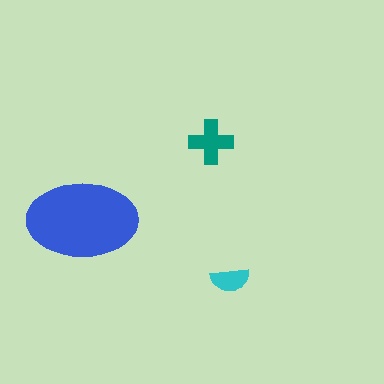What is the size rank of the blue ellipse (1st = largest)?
1st.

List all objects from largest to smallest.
The blue ellipse, the teal cross, the cyan semicircle.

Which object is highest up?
The teal cross is topmost.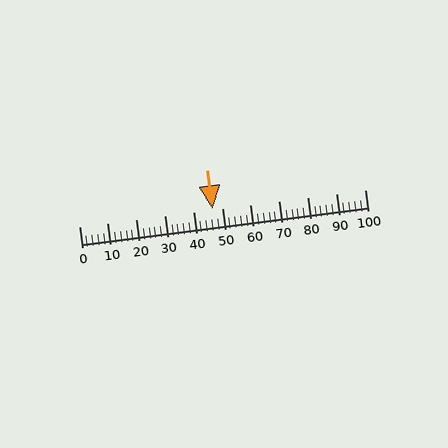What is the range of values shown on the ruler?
The ruler shows values from 0 to 100.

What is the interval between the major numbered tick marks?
The major tick marks are spaced 10 units apart.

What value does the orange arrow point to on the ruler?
The orange arrow points to approximately 47.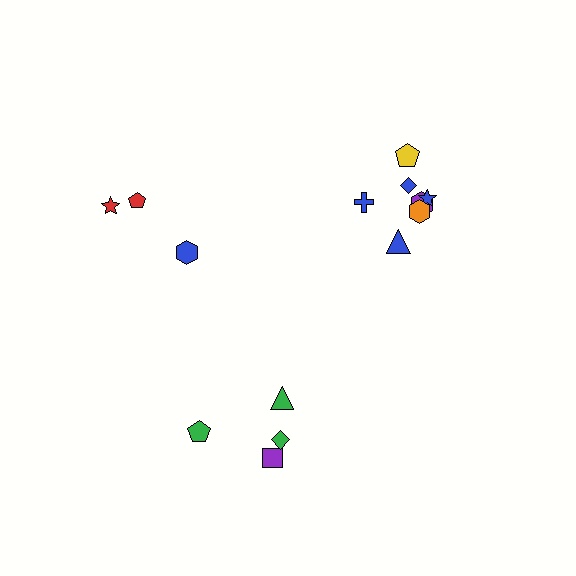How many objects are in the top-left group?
There are 3 objects.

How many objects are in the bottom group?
There are 4 objects.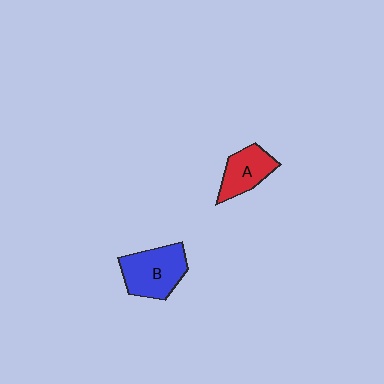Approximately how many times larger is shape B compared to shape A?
Approximately 1.4 times.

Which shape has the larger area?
Shape B (blue).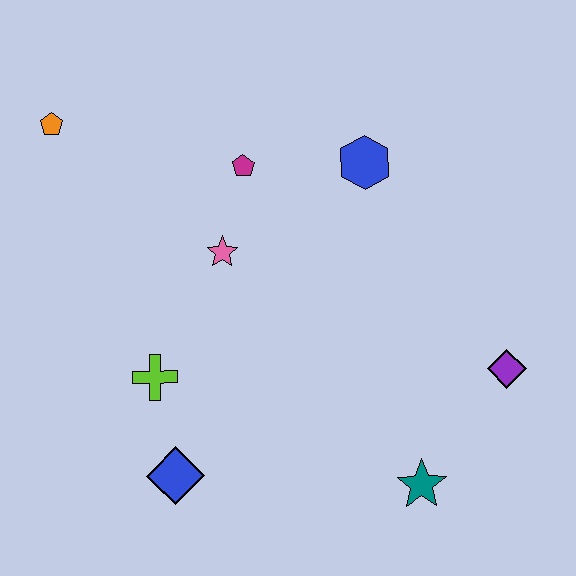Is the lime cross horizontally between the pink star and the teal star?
No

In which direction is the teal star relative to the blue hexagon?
The teal star is below the blue hexagon.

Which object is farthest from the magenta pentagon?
The teal star is farthest from the magenta pentagon.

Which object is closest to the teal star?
The purple diamond is closest to the teal star.